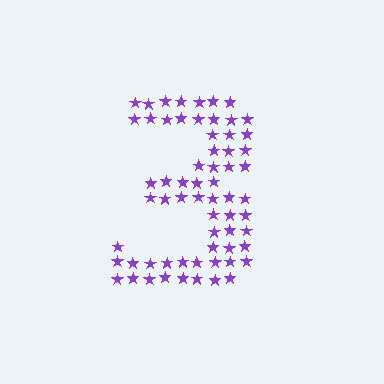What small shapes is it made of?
It is made of small stars.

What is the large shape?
The large shape is the digit 3.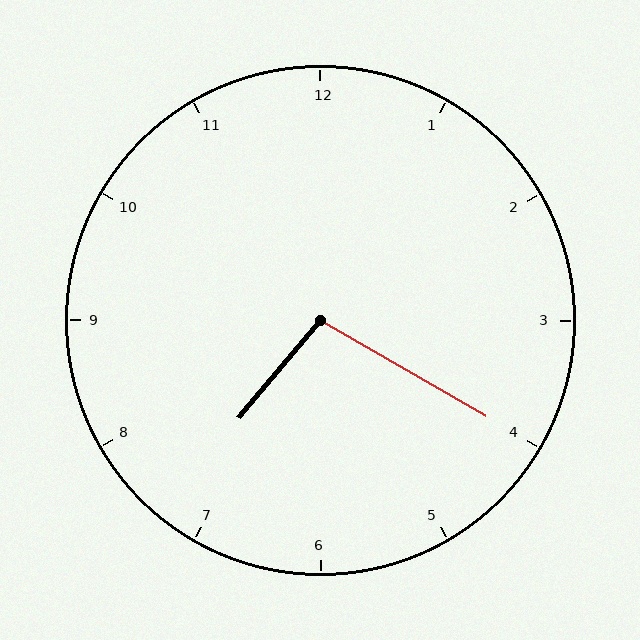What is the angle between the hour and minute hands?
Approximately 100 degrees.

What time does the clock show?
7:20.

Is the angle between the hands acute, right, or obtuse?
It is obtuse.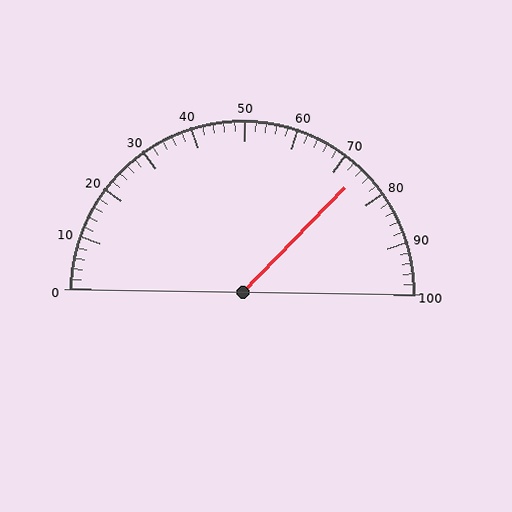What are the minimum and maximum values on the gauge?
The gauge ranges from 0 to 100.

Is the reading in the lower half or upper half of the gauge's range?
The reading is in the upper half of the range (0 to 100).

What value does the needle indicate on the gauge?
The needle indicates approximately 74.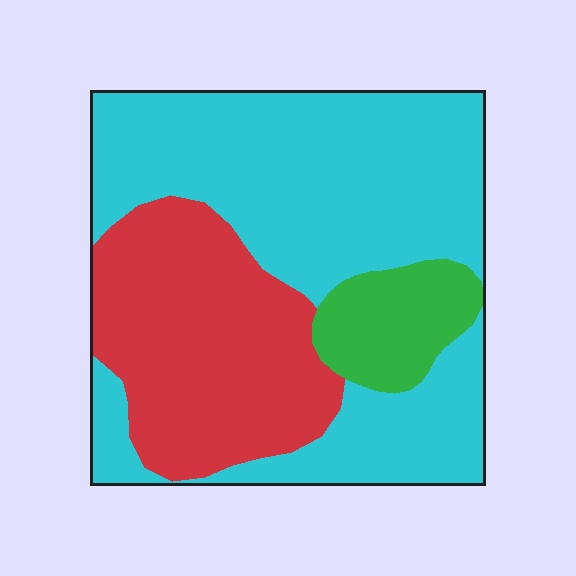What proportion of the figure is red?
Red takes up between a sixth and a third of the figure.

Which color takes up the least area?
Green, at roughly 10%.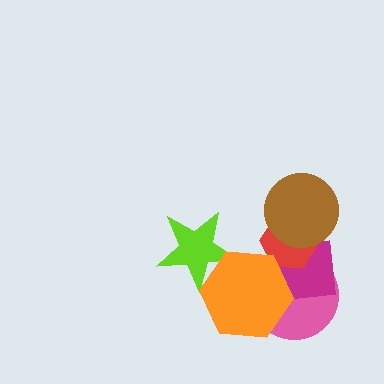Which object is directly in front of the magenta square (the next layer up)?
The red hexagon is directly in front of the magenta square.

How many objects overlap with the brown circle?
2 objects overlap with the brown circle.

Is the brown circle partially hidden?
No, no other shape covers it.